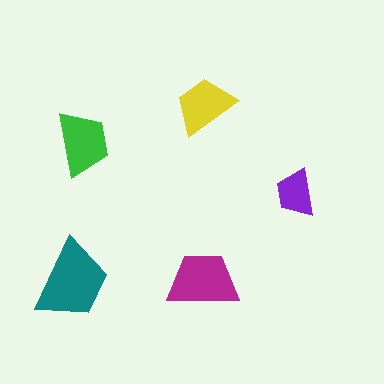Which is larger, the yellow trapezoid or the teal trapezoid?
The teal one.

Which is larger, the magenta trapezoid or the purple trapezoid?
The magenta one.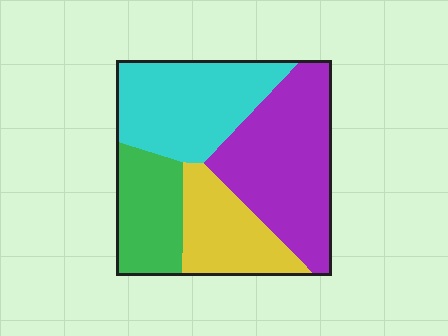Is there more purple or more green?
Purple.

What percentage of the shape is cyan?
Cyan takes up between a quarter and a half of the shape.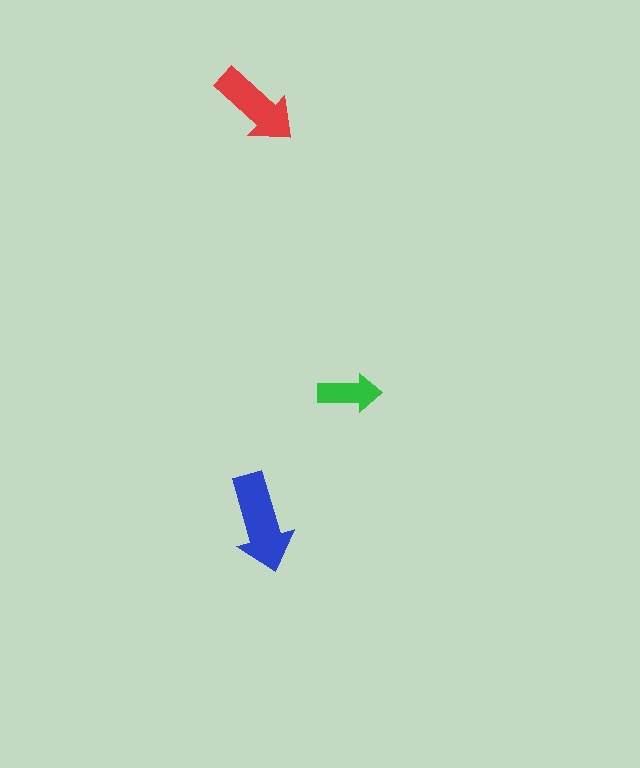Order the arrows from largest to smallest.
the blue one, the red one, the green one.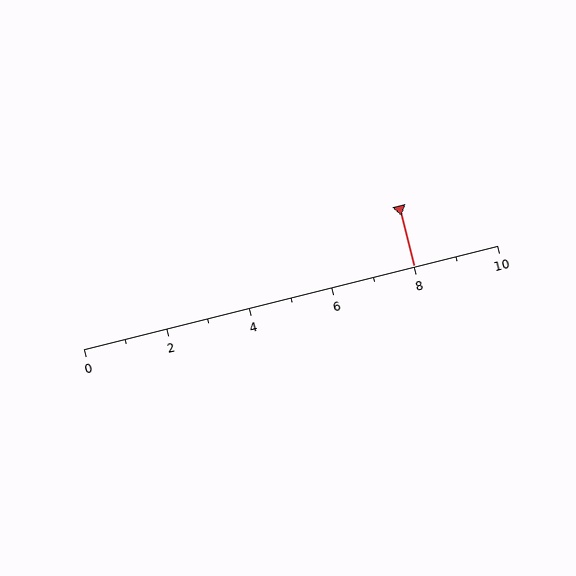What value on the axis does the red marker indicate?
The marker indicates approximately 8.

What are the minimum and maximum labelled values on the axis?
The axis runs from 0 to 10.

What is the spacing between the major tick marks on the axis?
The major ticks are spaced 2 apart.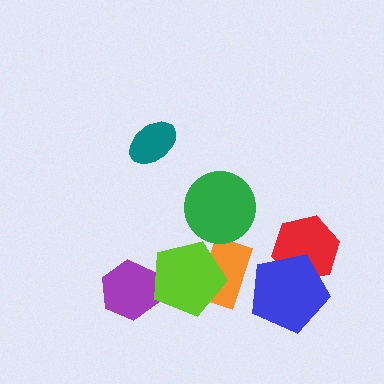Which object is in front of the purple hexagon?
The lime pentagon is in front of the purple hexagon.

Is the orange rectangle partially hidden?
Yes, it is partially covered by another shape.